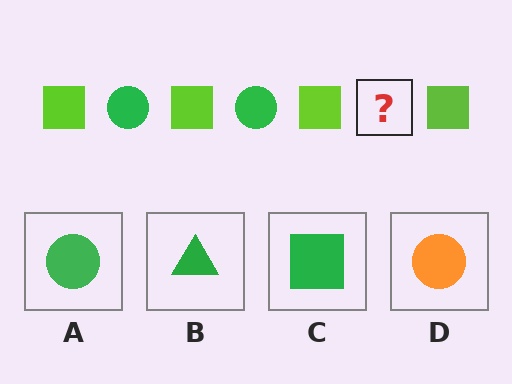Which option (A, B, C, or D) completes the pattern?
A.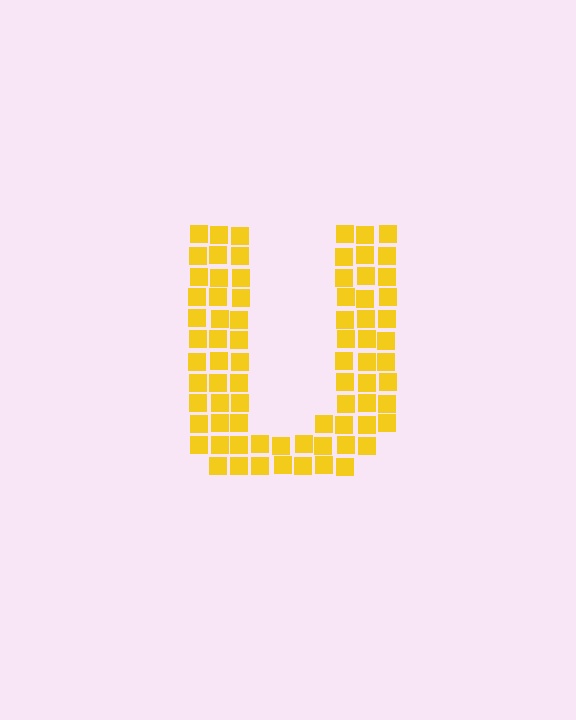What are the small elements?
The small elements are squares.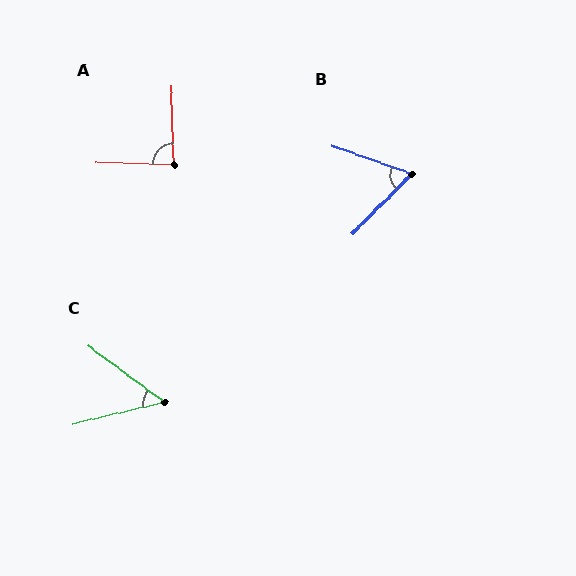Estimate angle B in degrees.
Approximately 65 degrees.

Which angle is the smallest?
C, at approximately 50 degrees.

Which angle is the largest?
A, at approximately 87 degrees.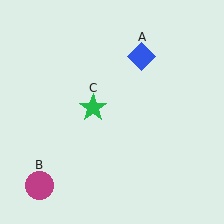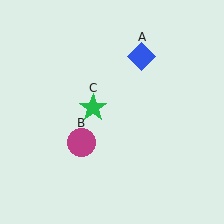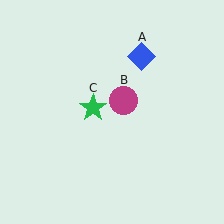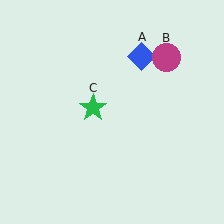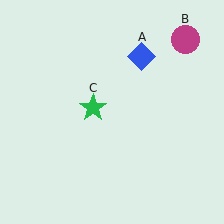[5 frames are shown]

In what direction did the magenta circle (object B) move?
The magenta circle (object B) moved up and to the right.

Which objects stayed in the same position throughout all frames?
Blue diamond (object A) and green star (object C) remained stationary.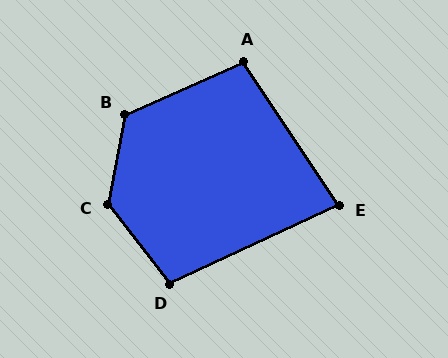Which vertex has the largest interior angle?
C, at approximately 132 degrees.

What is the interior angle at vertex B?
Approximately 124 degrees (obtuse).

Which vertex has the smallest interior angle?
E, at approximately 81 degrees.